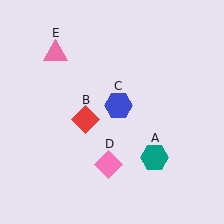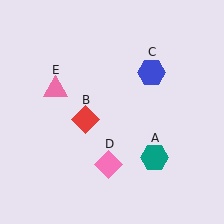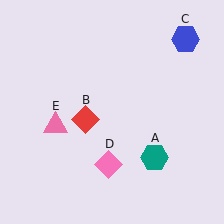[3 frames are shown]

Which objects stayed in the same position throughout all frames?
Teal hexagon (object A) and red diamond (object B) and pink diamond (object D) remained stationary.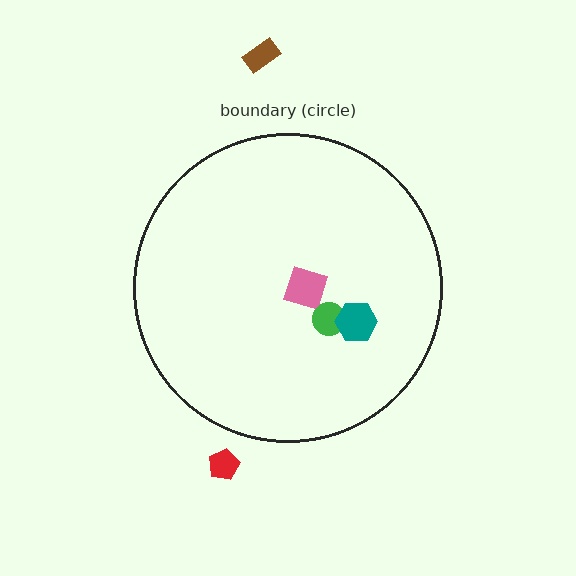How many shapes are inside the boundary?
3 inside, 2 outside.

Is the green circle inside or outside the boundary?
Inside.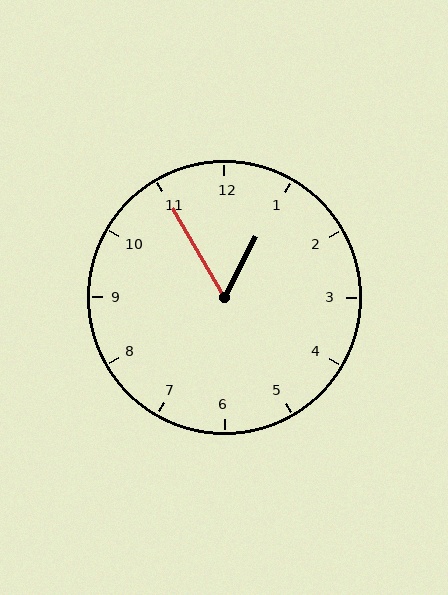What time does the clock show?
12:55.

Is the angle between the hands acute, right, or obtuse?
It is acute.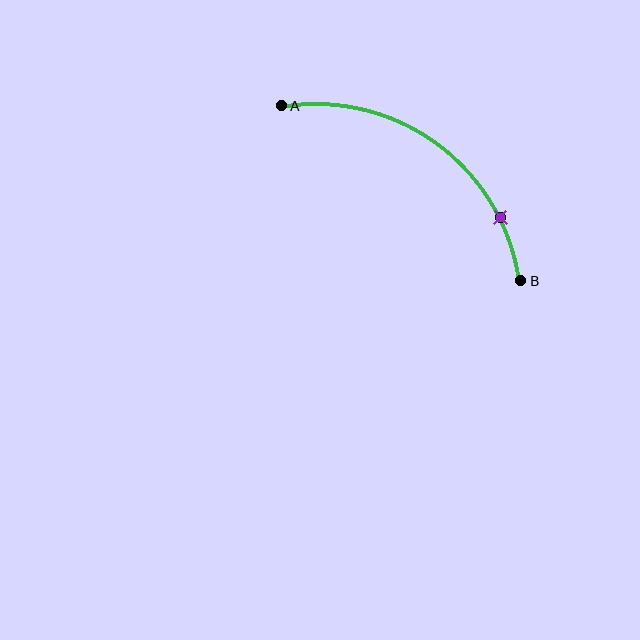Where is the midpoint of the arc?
The arc midpoint is the point on the curve farthest from the straight line joining A and B. It sits above and to the right of that line.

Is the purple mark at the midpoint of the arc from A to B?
No. The purple mark lies on the arc but is closer to endpoint B. The arc midpoint would be at the point on the curve equidistant along the arc from both A and B.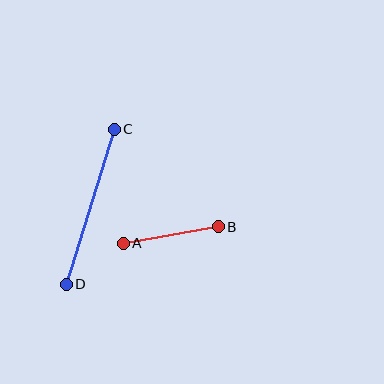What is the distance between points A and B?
The distance is approximately 96 pixels.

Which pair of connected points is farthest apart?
Points C and D are farthest apart.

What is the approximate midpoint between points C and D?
The midpoint is at approximately (90, 207) pixels.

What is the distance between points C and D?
The distance is approximately 162 pixels.